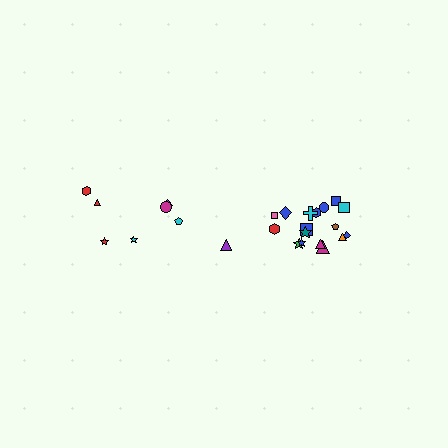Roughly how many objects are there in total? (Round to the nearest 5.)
Roughly 25 objects in total.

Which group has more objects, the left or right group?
The right group.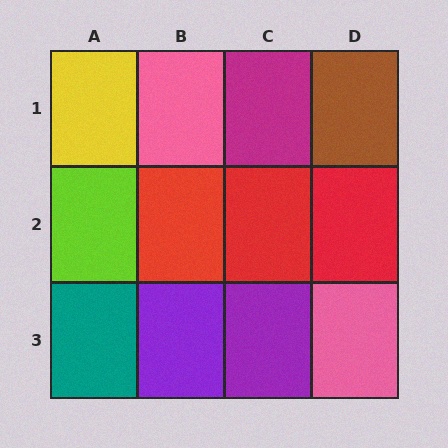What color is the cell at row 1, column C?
Magenta.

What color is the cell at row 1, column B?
Pink.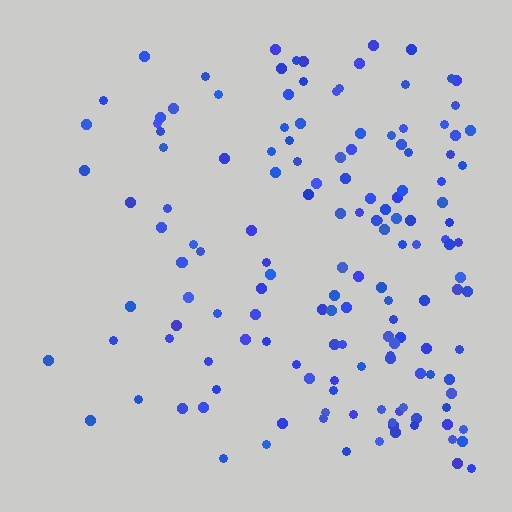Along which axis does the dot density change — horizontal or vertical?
Horizontal.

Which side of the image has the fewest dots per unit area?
The left.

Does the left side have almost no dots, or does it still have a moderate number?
Still a moderate number, just noticeably fewer than the right.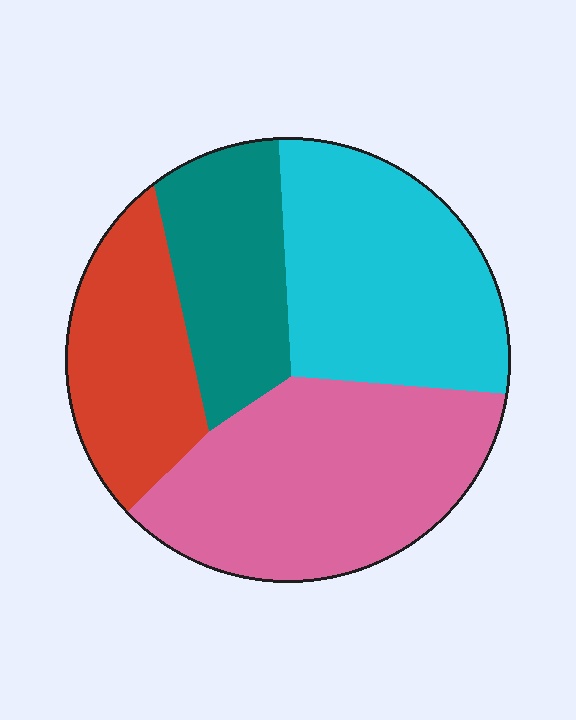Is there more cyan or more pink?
Pink.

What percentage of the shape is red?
Red covers about 20% of the shape.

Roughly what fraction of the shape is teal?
Teal takes up less than a quarter of the shape.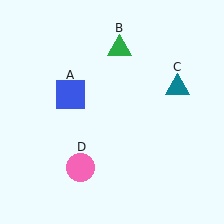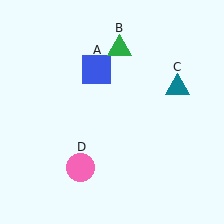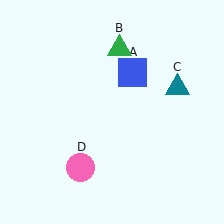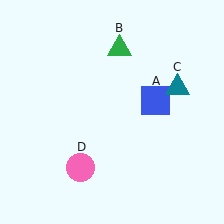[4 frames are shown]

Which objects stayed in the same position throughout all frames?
Green triangle (object B) and teal triangle (object C) and pink circle (object D) remained stationary.